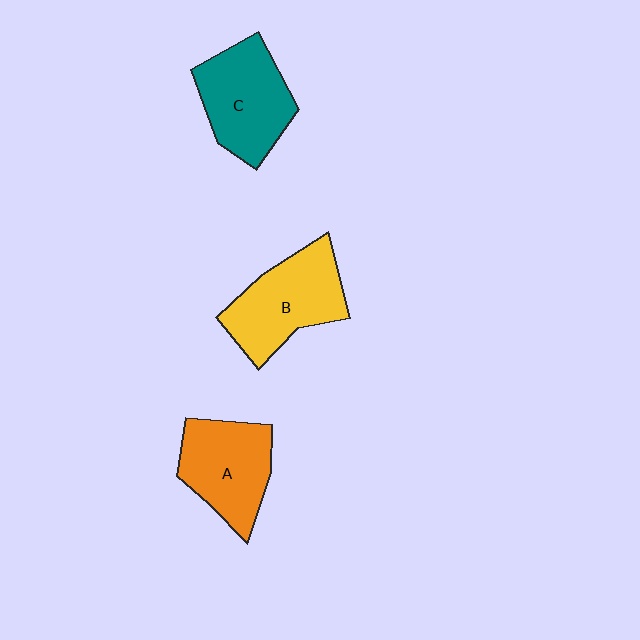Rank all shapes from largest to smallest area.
From largest to smallest: B (yellow), C (teal), A (orange).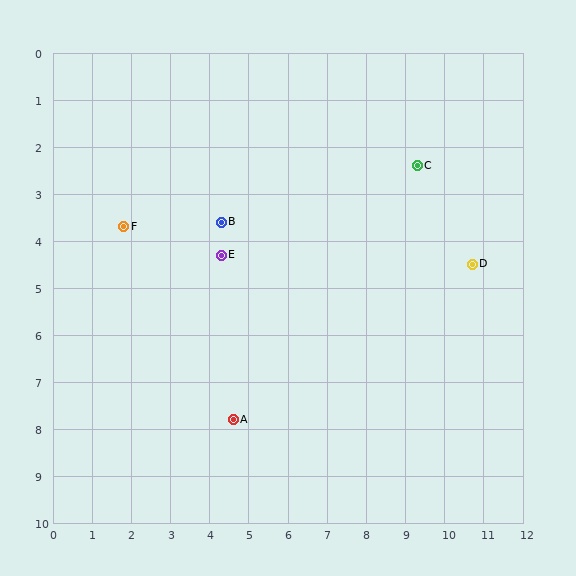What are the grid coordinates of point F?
Point F is at approximately (1.8, 3.7).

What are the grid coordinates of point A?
Point A is at approximately (4.6, 7.8).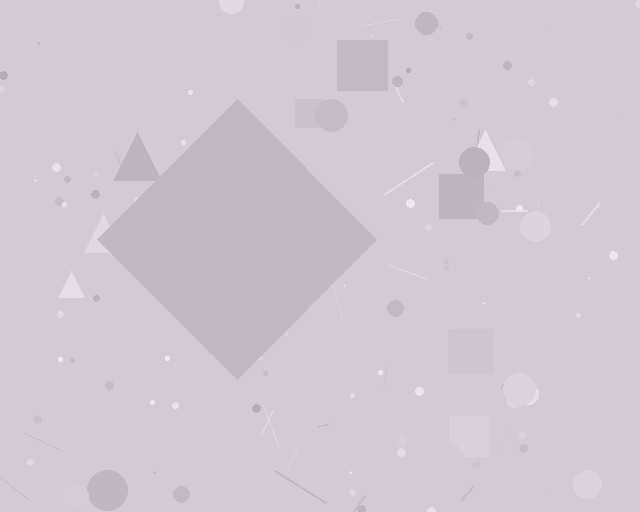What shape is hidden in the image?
A diamond is hidden in the image.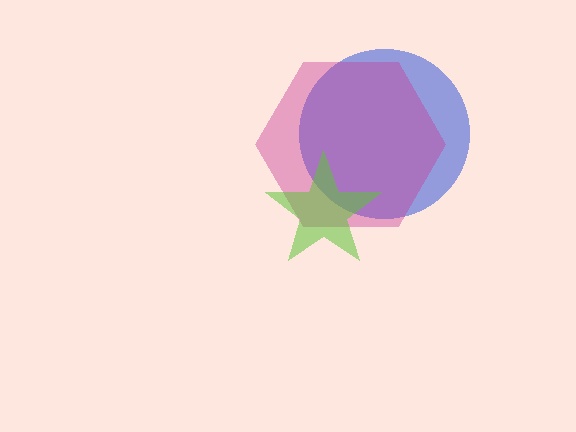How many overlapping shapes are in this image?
There are 3 overlapping shapes in the image.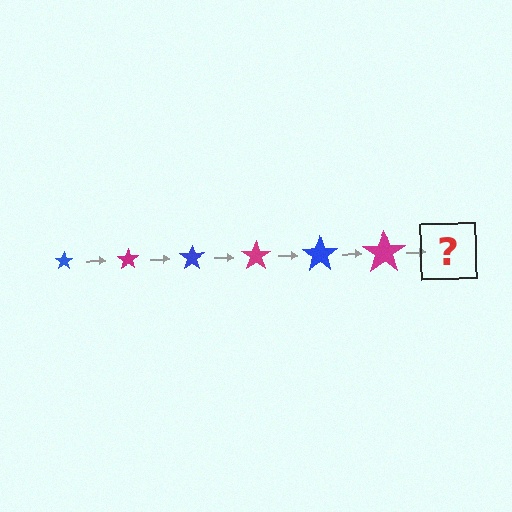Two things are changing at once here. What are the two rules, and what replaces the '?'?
The two rules are that the star grows larger each step and the color cycles through blue and magenta. The '?' should be a blue star, larger than the previous one.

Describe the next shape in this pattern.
It should be a blue star, larger than the previous one.